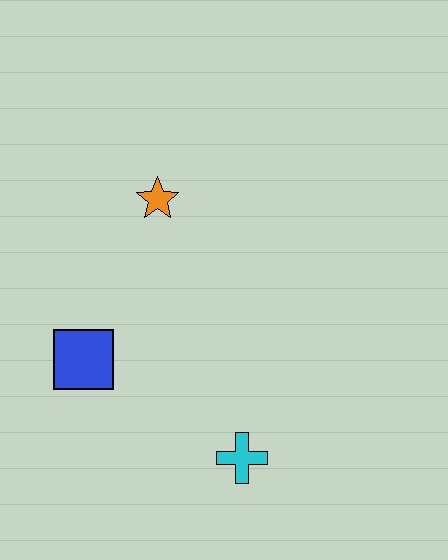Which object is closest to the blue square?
The orange star is closest to the blue square.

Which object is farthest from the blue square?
The cyan cross is farthest from the blue square.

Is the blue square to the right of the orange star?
No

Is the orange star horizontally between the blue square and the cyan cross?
Yes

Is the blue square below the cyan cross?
No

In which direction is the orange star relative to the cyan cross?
The orange star is above the cyan cross.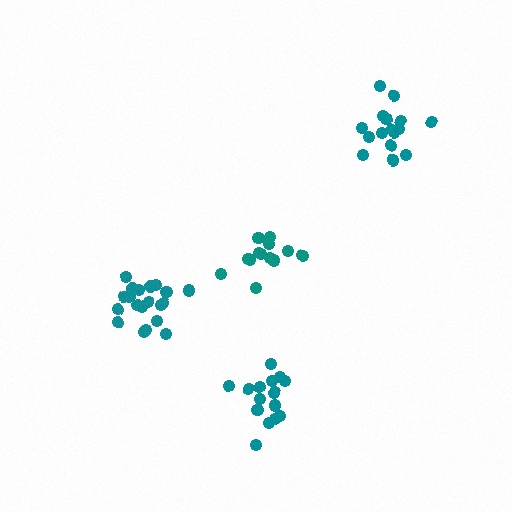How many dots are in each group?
Group 1: 20 dots, Group 2: 16 dots, Group 3: 15 dots, Group 4: 14 dots (65 total).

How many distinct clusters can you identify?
There are 4 distinct clusters.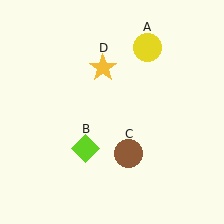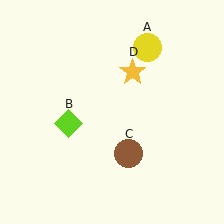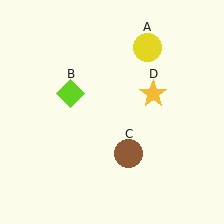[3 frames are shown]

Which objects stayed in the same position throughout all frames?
Yellow circle (object A) and brown circle (object C) remained stationary.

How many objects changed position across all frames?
2 objects changed position: lime diamond (object B), yellow star (object D).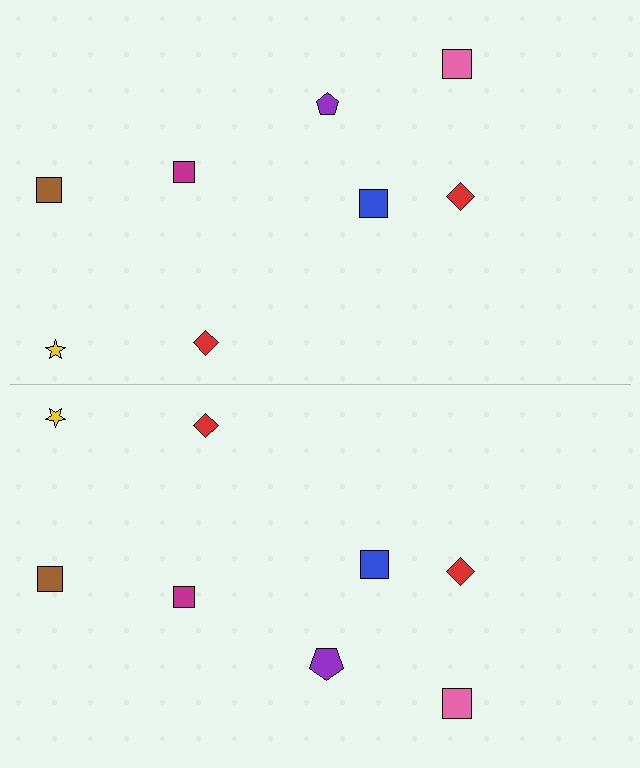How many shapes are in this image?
There are 16 shapes in this image.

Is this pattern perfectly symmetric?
No, the pattern is not perfectly symmetric. The purple pentagon on the bottom side has a different size than its mirror counterpart.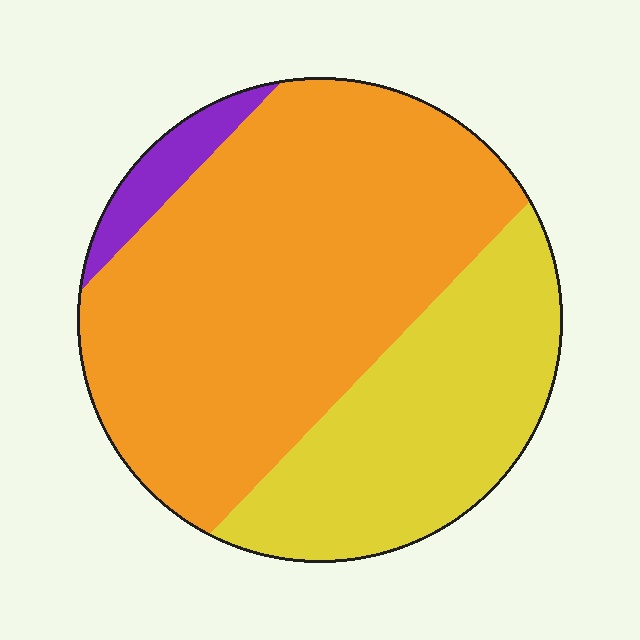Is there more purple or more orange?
Orange.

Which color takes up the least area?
Purple, at roughly 5%.